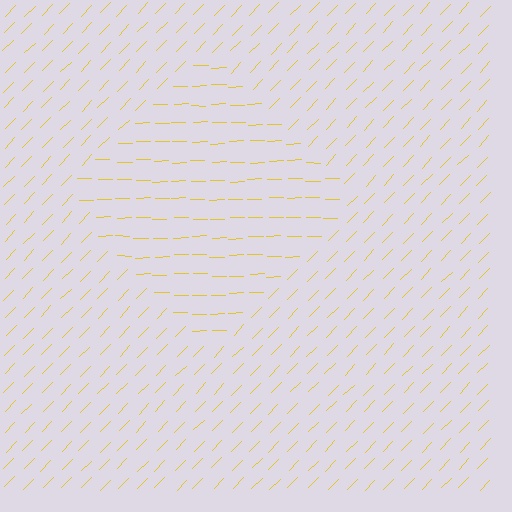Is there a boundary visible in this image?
Yes, there is a texture boundary formed by a change in line orientation.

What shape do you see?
I see a diamond.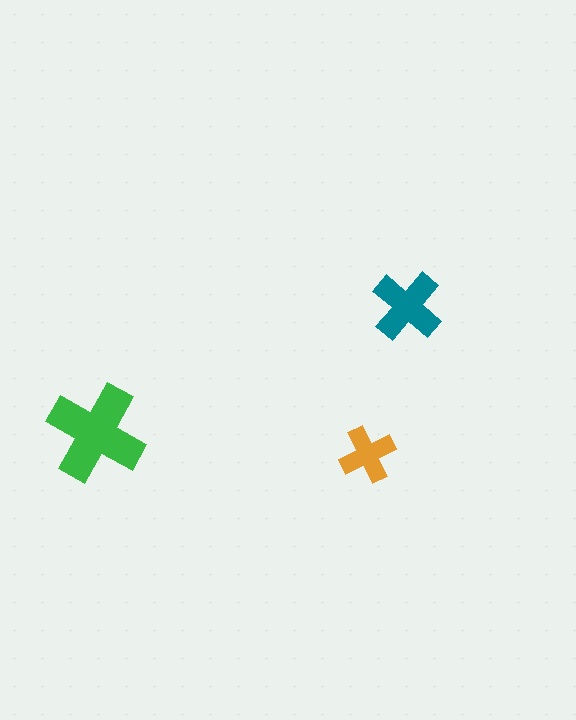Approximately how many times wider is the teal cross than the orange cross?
About 1.5 times wider.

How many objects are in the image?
There are 3 objects in the image.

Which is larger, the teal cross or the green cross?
The green one.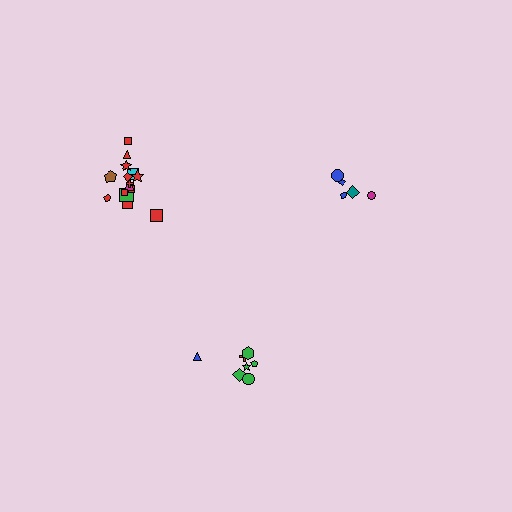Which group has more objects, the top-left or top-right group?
The top-left group.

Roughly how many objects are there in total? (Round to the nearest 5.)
Roughly 25 objects in total.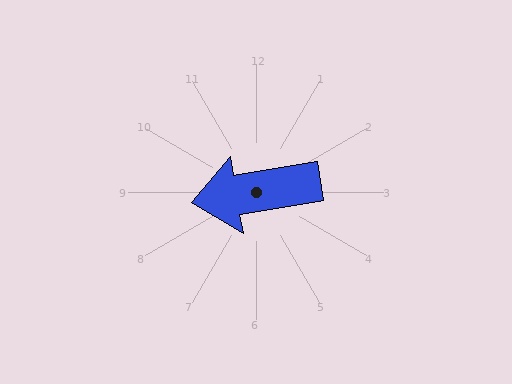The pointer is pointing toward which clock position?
Roughly 9 o'clock.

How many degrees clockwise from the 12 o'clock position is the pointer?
Approximately 260 degrees.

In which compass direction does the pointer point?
West.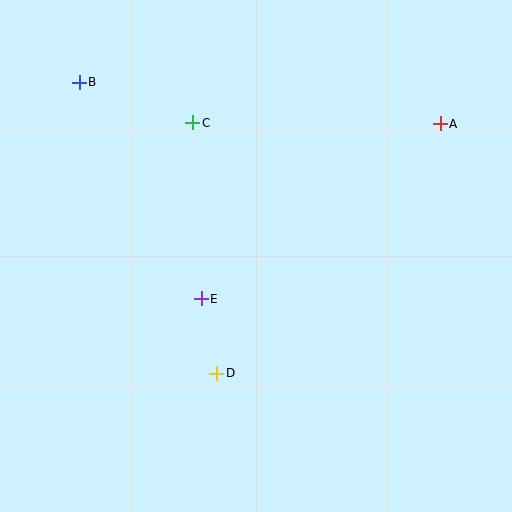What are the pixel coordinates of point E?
Point E is at (201, 299).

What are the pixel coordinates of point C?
Point C is at (193, 123).